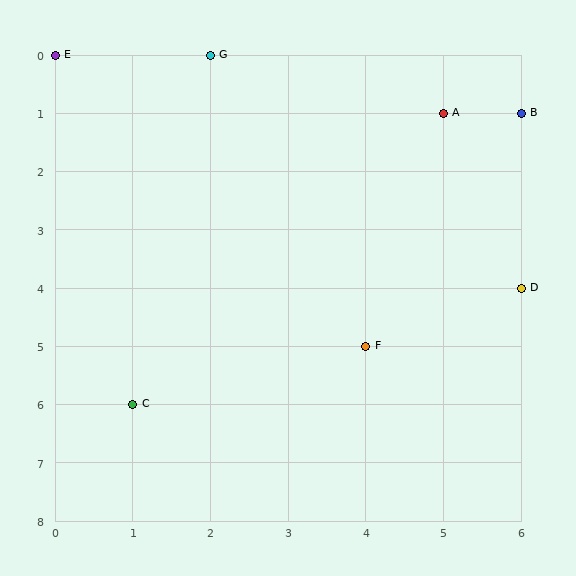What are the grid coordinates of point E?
Point E is at grid coordinates (0, 0).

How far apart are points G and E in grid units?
Points G and E are 2 columns apart.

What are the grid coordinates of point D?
Point D is at grid coordinates (6, 4).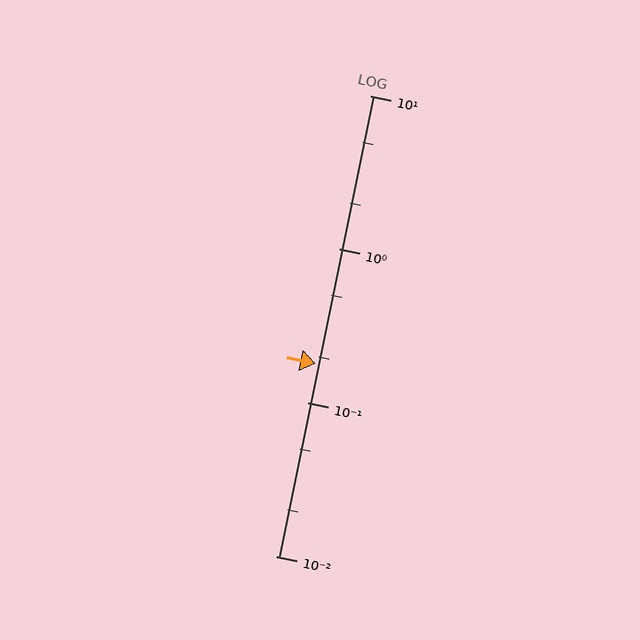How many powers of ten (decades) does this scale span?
The scale spans 3 decades, from 0.01 to 10.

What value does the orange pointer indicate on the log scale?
The pointer indicates approximately 0.18.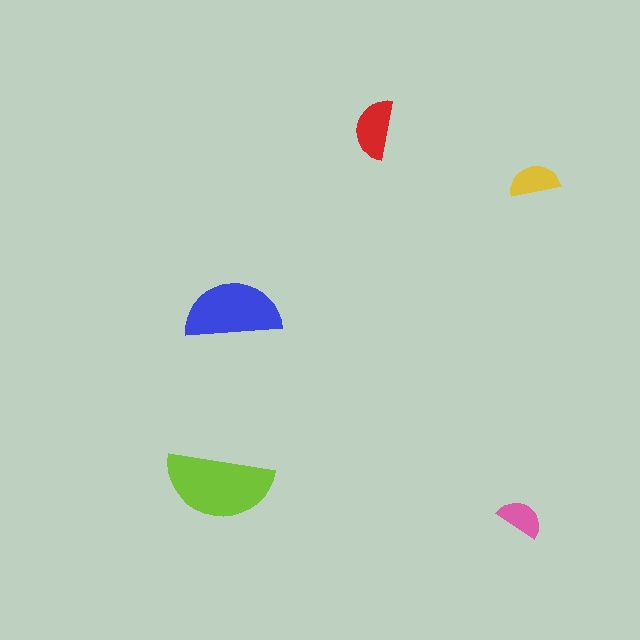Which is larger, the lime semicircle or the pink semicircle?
The lime one.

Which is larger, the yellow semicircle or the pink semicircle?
The yellow one.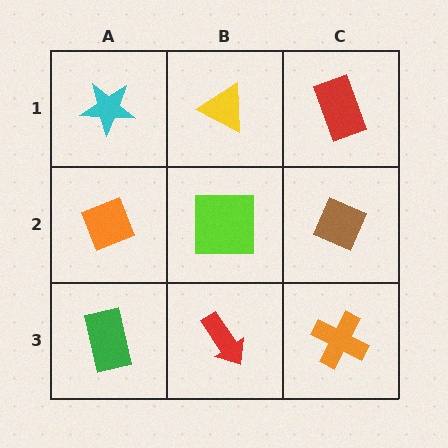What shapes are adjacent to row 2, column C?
A red rectangle (row 1, column C), an orange cross (row 3, column C), a lime square (row 2, column B).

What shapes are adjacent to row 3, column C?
A brown diamond (row 2, column C), a red arrow (row 3, column B).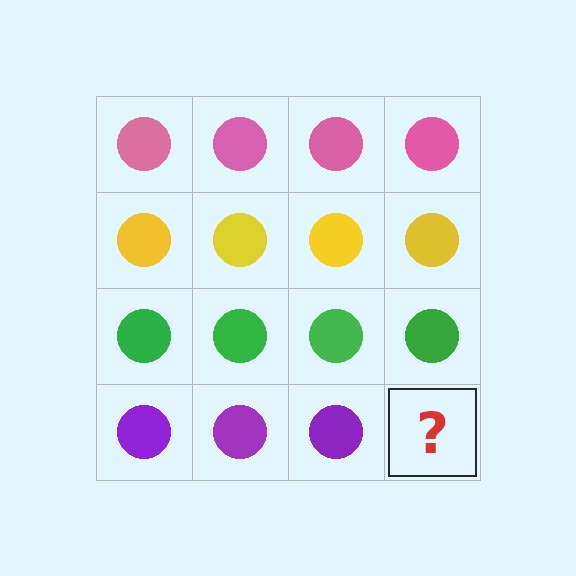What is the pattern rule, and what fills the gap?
The rule is that each row has a consistent color. The gap should be filled with a purple circle.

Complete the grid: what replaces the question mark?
The question mark should be replaced with a purple circle.